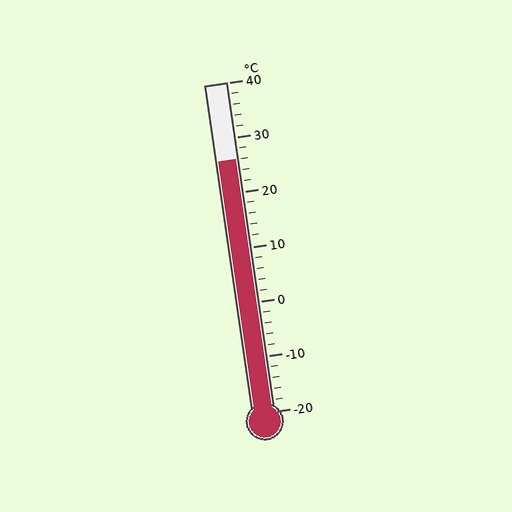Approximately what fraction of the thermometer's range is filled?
The thermometer is filled to approximately 75% of its range.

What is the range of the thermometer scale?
The thermometer scale ranges from -20°C to 40°C.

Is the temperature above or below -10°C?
The temperature is above -10°C.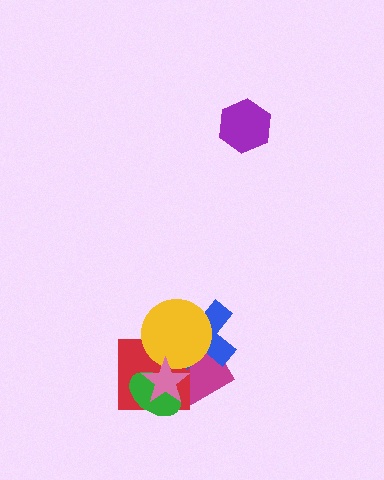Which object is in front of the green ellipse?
The pink star is in front of the green ellipse.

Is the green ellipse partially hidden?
Yes, it is partially covered by another shape.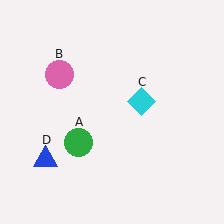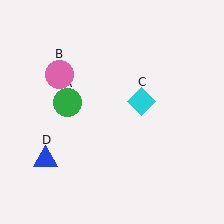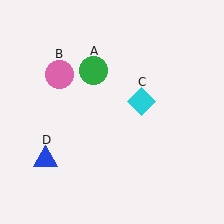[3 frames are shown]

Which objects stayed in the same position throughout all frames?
Pink circle (object B) and cyan diamond (object C) and blue triangle (object D) remained stationary.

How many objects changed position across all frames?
1 object changed position: green circle (object A).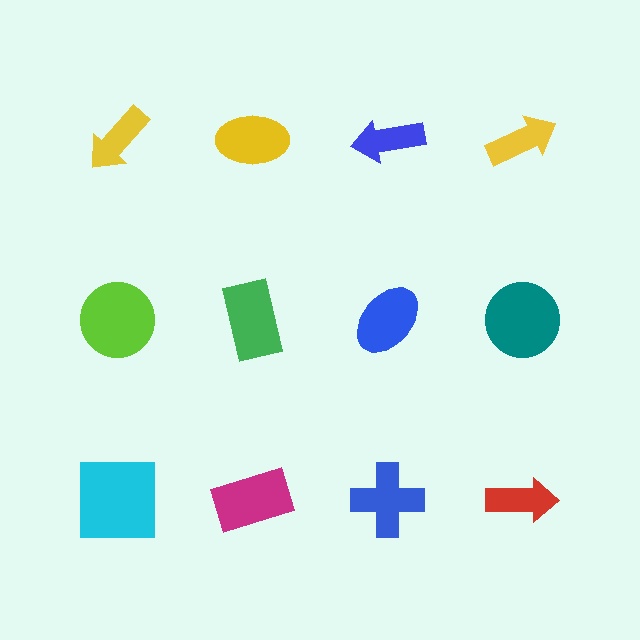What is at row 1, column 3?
A blue arrow.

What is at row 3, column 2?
A magenta rectangle.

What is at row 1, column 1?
A yellow arrow.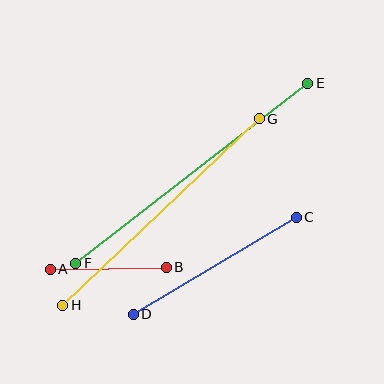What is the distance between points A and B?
The distance is approximately 116 pixels.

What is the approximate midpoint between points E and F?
The midpoint is at approximately (192, 173) pixels.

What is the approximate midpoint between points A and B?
The midpoint is at approximately (108, 268) pixels.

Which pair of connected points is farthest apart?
Points E and F are farthest apart.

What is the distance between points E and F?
The distance is approximately 294 pixels.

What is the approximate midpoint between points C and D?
The midpoint is at approximately (215, 266) pixels.